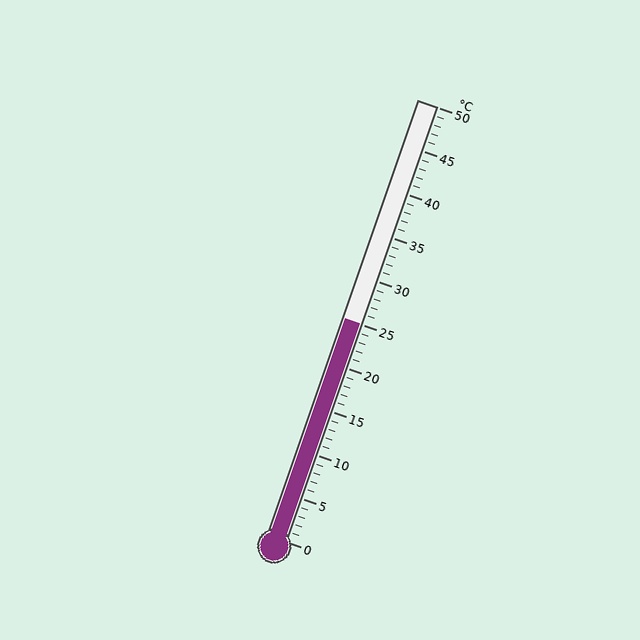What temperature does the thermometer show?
The thermometer shows approximately 25°C.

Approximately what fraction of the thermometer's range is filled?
The thermometer is filled to approximately 50% of its range.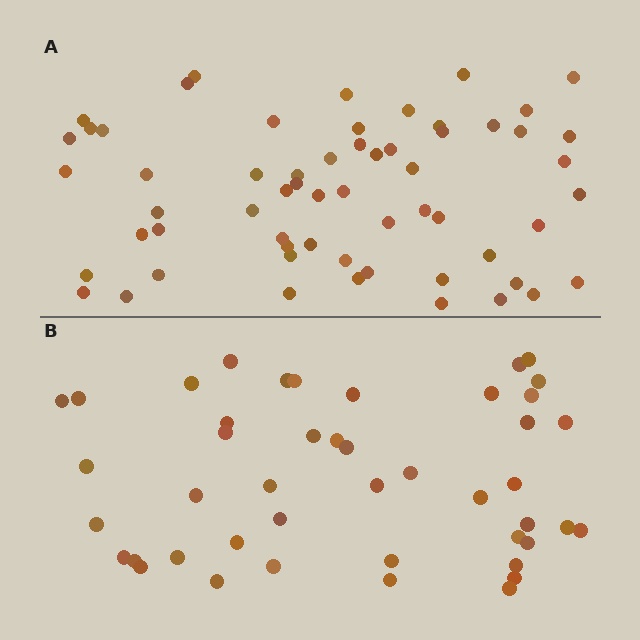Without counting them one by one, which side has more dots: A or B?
Region A (the top region) has more dots.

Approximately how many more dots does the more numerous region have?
Region A has approximately 15 more dots than region B.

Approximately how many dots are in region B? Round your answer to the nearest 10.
About 40 dots. (The exact count is 45, which rounds to 40.)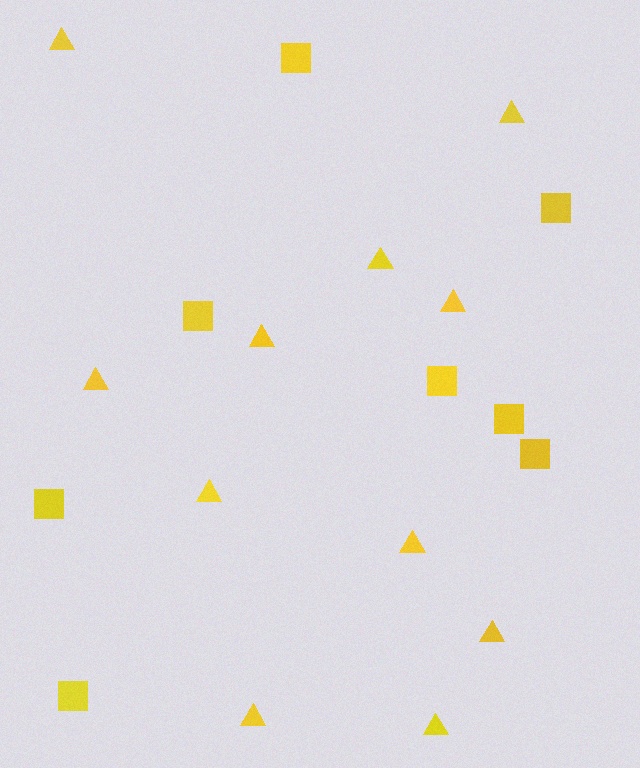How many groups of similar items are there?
There are 2 groups: one group of squares (8) and one group of triangles (11).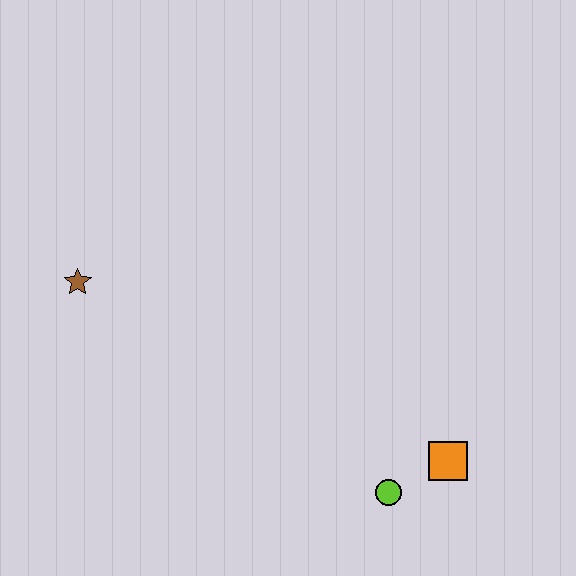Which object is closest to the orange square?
The lime circle is closest to the orange square.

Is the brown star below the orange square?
No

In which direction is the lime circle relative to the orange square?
The lime circle is to the left of the orange square.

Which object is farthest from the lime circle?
The brown star is farthest from the lime circle.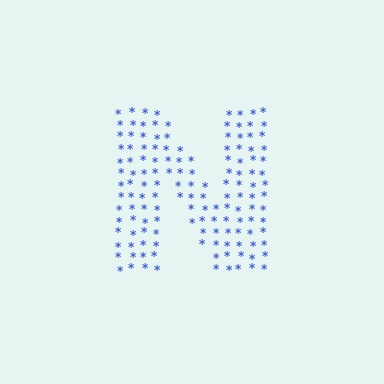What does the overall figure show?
The overall figure shows the letter N.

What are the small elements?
The small elements are asterisks.